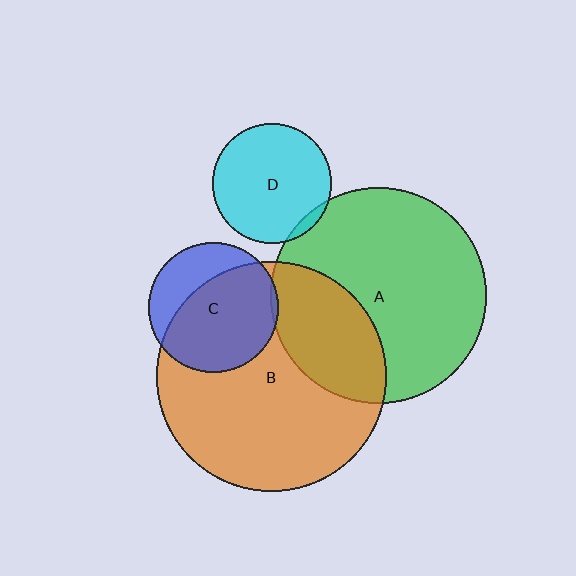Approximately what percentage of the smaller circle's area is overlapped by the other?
Approximately 30%.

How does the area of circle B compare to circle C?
Approximately 3.1 times.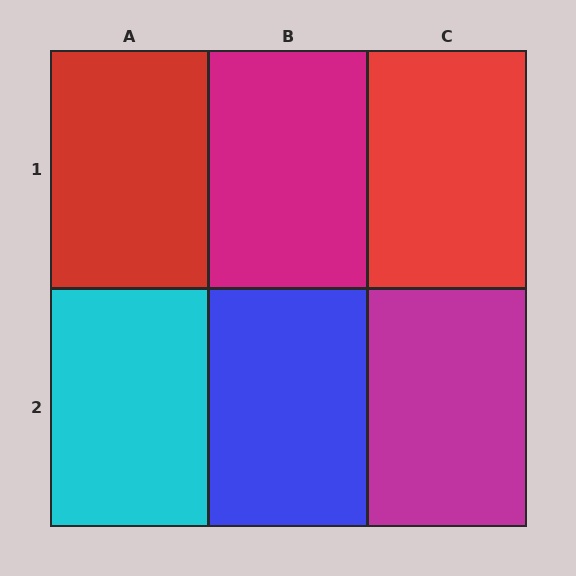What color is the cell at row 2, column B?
Blue.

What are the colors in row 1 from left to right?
Red, magenta, red.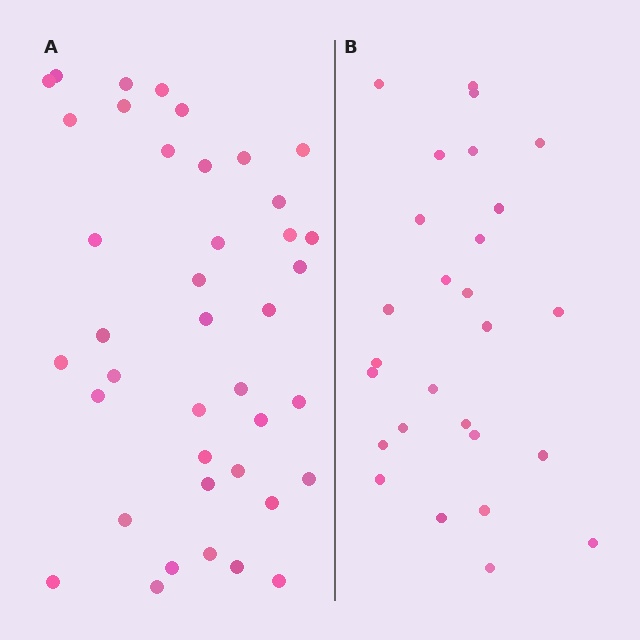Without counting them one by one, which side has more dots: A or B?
Region A (the left region) has more dots.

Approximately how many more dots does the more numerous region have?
Region A has approximately 15 more dots than region B.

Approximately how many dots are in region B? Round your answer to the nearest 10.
About 30 dots. (The exact count is 27, which rounds to 30.)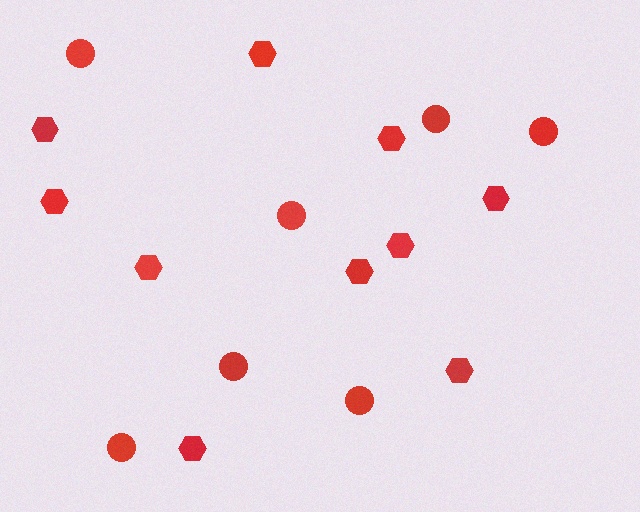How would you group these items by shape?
There are 2 groups: one group of hexagons (10) and one group of circles (7).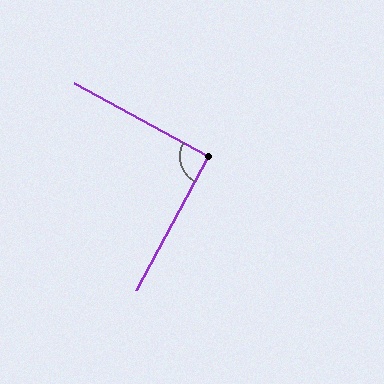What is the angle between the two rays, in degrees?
Approximately 90 degrees.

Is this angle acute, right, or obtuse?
It is approximately a right angle.